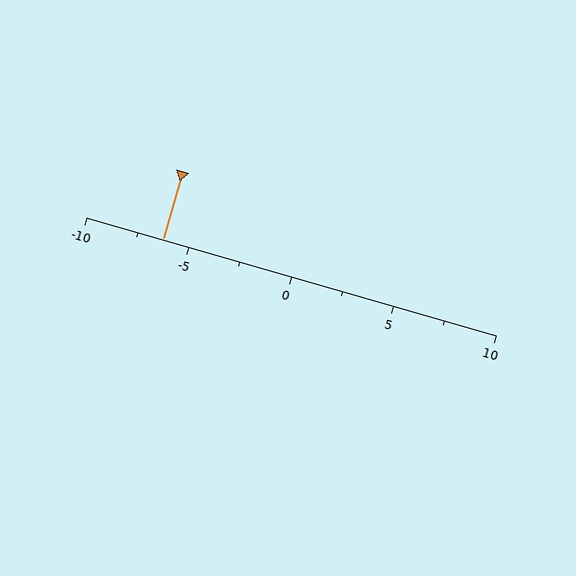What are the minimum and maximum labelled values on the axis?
The axis runs from -10 to 10.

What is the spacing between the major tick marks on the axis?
The major ticks are spaced 5 apart.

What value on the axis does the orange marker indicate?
The marker indicates approximately -6.2.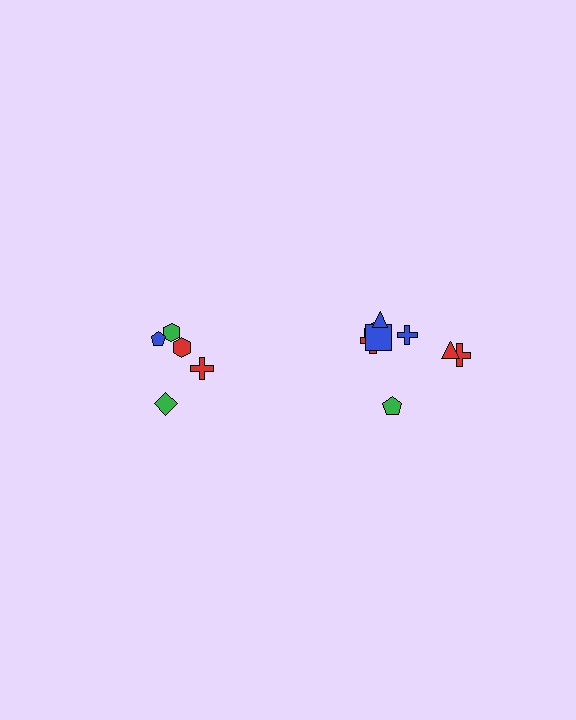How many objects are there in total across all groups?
There are 13 objects.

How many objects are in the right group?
There are 8 objects.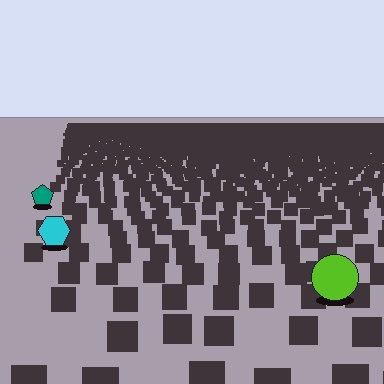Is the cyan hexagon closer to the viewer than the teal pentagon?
Yes. The cyan hexagon is closer — you can tell from the texture gradient: the ground texture is coarser near it.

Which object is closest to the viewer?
The lime circle is closest. The texture marks near it are larger and more spread out.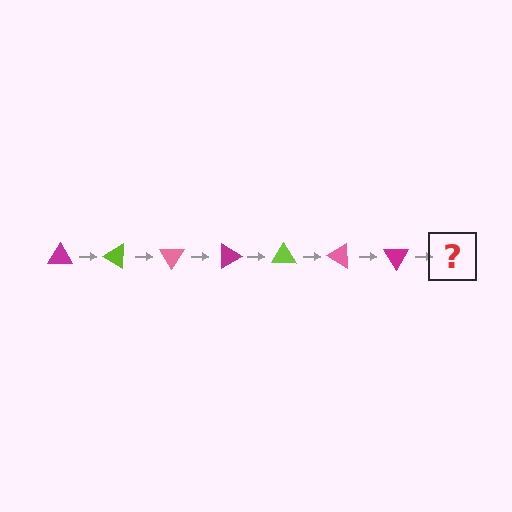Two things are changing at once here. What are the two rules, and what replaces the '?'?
The two rules are that it rotates 30 degrees each step and the color cycles through magenta, lime, and pink. The '?' should be a lime triangle, rotated 210 degrees from the start.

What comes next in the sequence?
The next element should be a lime triangle, rotated 210 degrees from the start.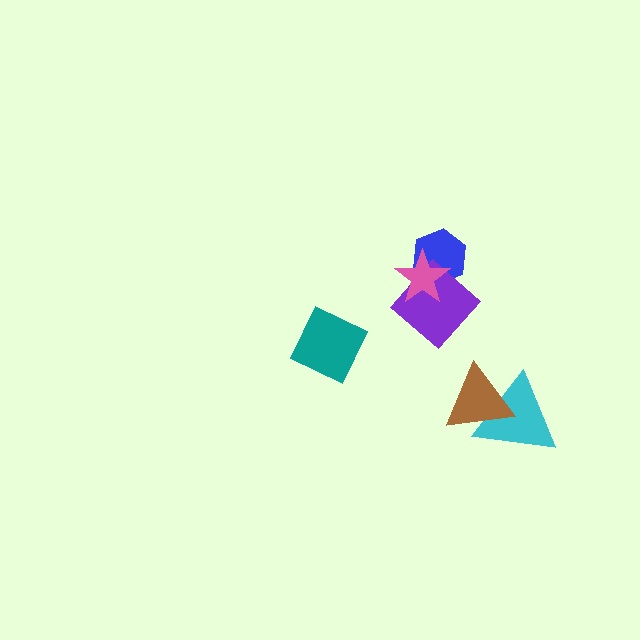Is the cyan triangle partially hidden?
Yes, it is partially covered by another shape.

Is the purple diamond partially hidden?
Yes, it is partially covered by another shape.